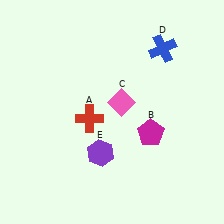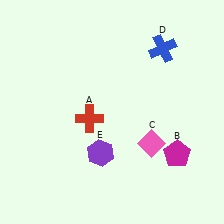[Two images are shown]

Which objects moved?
The objects that moved are: the magenta pentagon (B), the pink diamond (C).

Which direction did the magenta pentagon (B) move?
The magenta pentagon (B) moved right.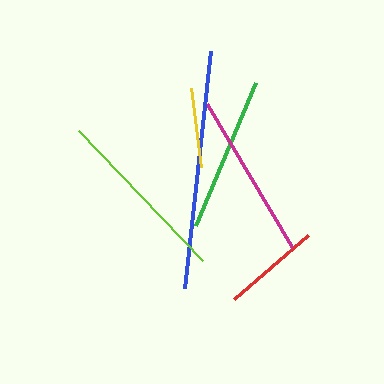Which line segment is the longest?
The blue line is the longest at approximately 238 pixels.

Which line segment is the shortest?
The yellow line is the shortest at approximately 79 pixels.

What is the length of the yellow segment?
The yellow segment is approximately 79 pixels long.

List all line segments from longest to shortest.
From longest to shortest: blue, lime, magenta, green, red, yellow.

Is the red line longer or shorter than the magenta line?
The magenta line is longer than the red line.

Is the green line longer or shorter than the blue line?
The blue line is longer than the green line.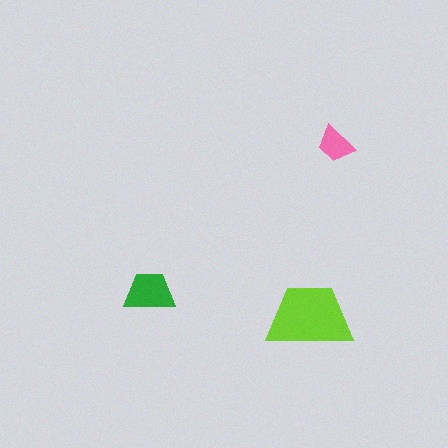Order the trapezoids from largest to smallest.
the lime one, the green one, the pink one.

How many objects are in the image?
There are 3 objects in the image.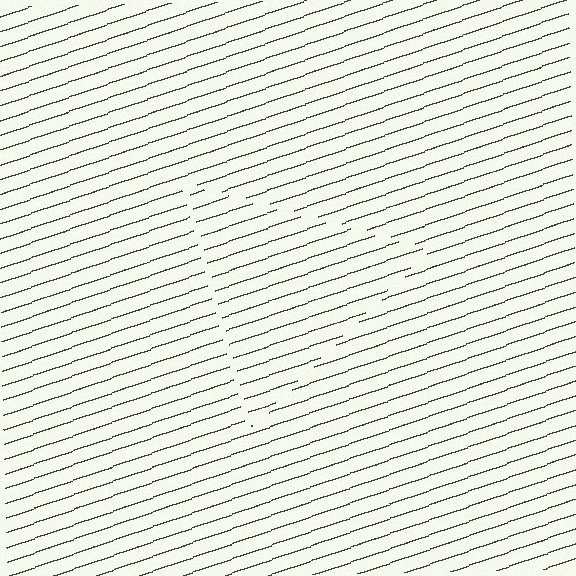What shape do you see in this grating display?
An illusory triangle. The interior of the shape contains the same grating, shifted by half a period — the contour is defined by the phase discontinuity where line-ends from the inner and outer gratings abut.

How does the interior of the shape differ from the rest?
The interior of the shape contains the same grating, shifted by half a period — the contour is defined by the phase discontinuity where line-ends from the inner and outer gratings abut.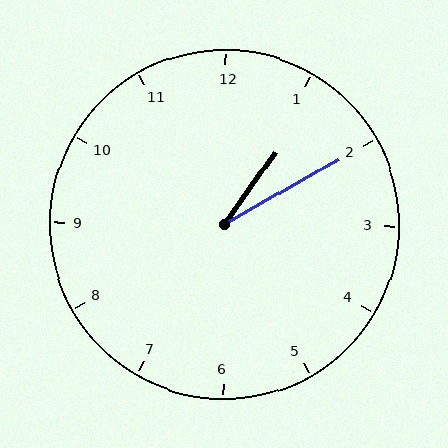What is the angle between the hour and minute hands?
Approximately 25 degrees.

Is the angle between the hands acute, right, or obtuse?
It is acute.